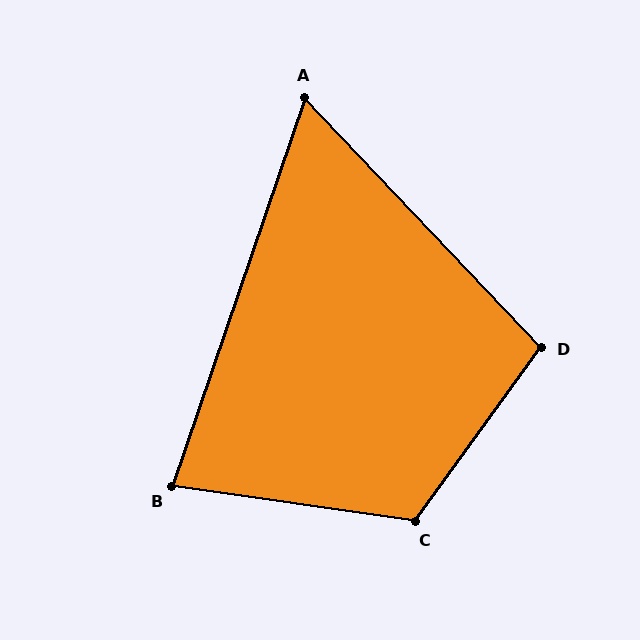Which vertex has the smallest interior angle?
A, at approximately 62 degrees.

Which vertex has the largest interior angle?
C, at approximately 118 degrees.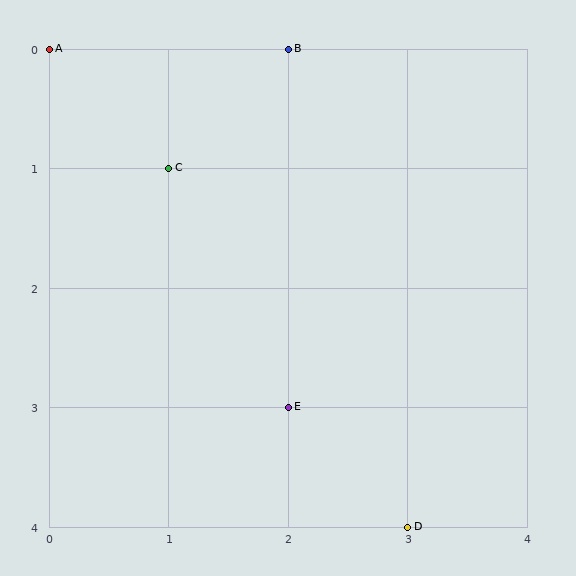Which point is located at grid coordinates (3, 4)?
Point D is at (3, 4).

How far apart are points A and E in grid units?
Points A and E are 2 columns and 3 rows apart (about 3.6 grid units diagonally).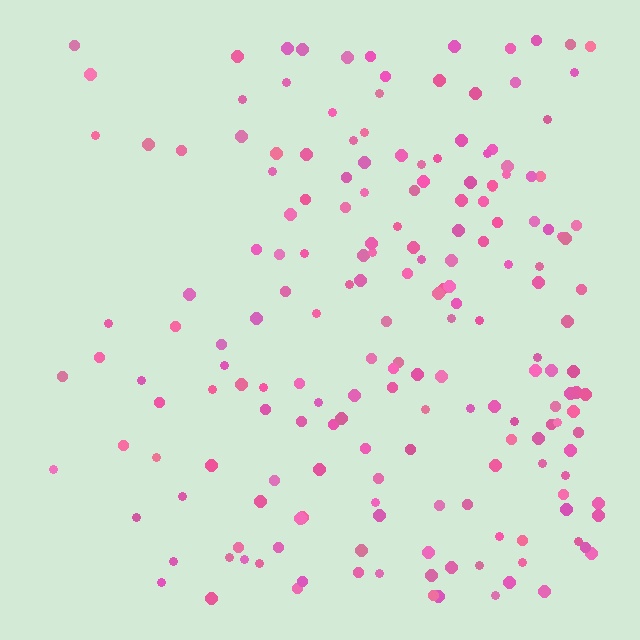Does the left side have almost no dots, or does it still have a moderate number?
Still a moderate number, just noticeably fewer than the right.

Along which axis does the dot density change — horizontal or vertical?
Horizontal.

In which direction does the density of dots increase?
From left to right, with the right side densest.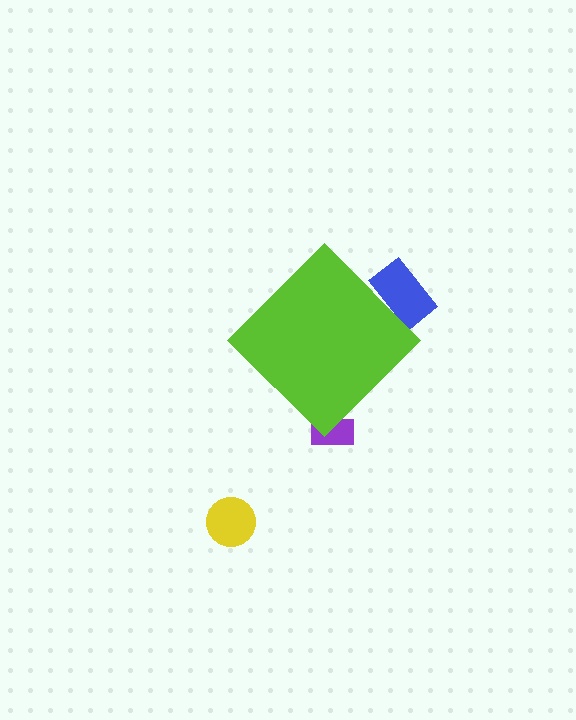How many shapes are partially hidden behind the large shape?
2 shapes are partially hidden.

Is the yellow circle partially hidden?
No, the yellow circle is fully visible.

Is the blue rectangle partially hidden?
Yes, the blue rectangle is partially hidden behind the lime diamond.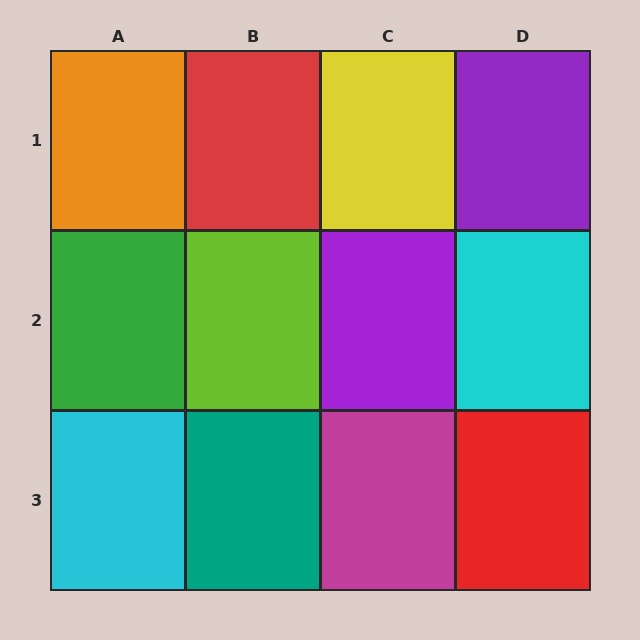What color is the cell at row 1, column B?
Red.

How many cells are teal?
1 cell is teal.